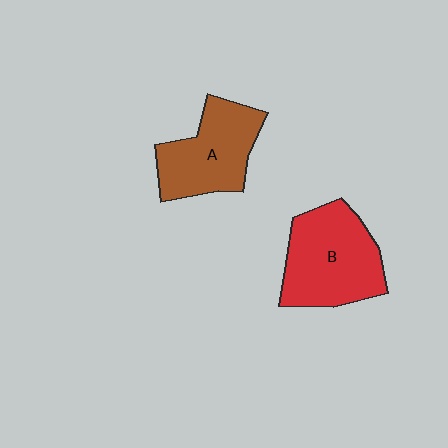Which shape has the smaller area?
Shape A (brown).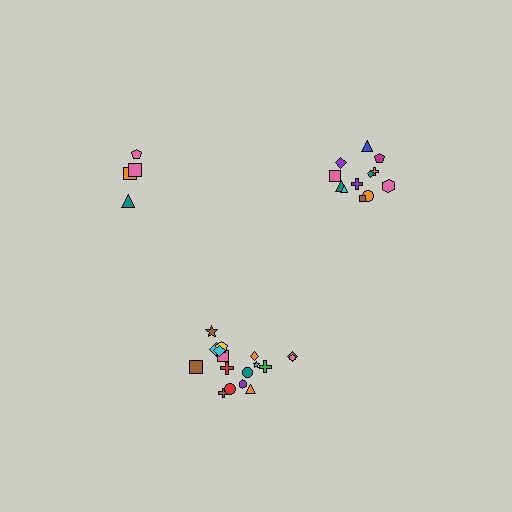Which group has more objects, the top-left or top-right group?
The top-right group.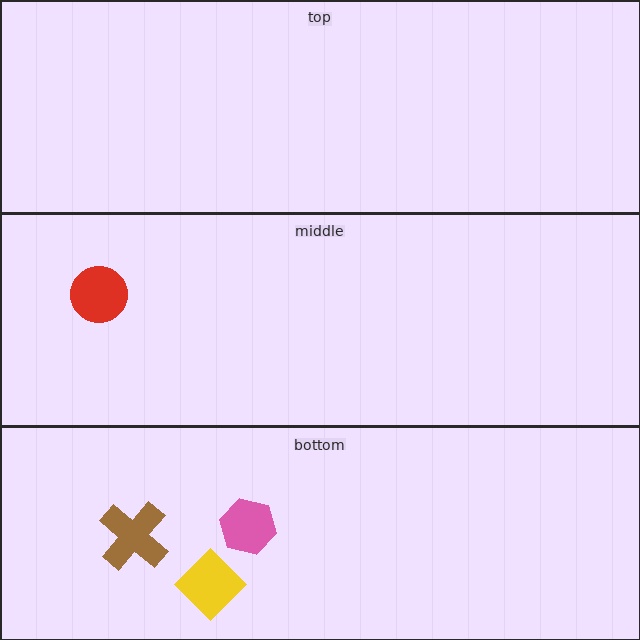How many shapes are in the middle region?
1.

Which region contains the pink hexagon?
The bottom region.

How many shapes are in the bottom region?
3.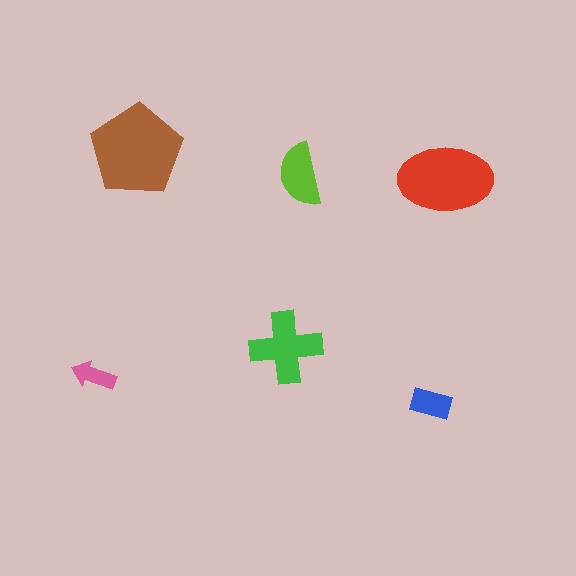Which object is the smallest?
The pink arrow.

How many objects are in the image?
There are 6 objects in the image.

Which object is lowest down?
The blue rectangle is bottommost.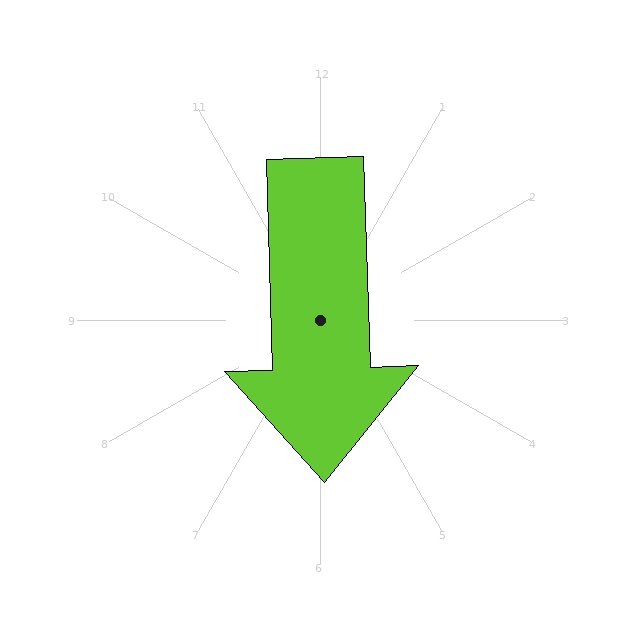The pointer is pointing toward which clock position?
Roughly 6 o'clock.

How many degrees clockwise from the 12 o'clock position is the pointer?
Approximately 178 degrees.